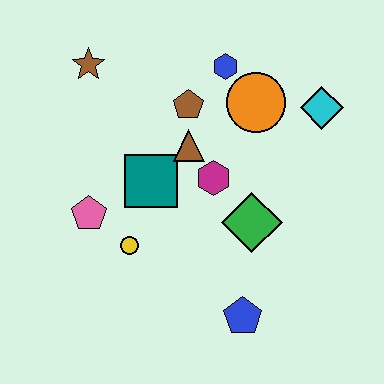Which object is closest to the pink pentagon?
The yellow circle is closest to the pink pentagon.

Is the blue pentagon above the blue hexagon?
No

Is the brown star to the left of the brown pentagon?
Yes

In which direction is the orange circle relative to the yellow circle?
The orange circle is above the yellow circle.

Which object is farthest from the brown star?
The blue pentagon is farthest from the brown star.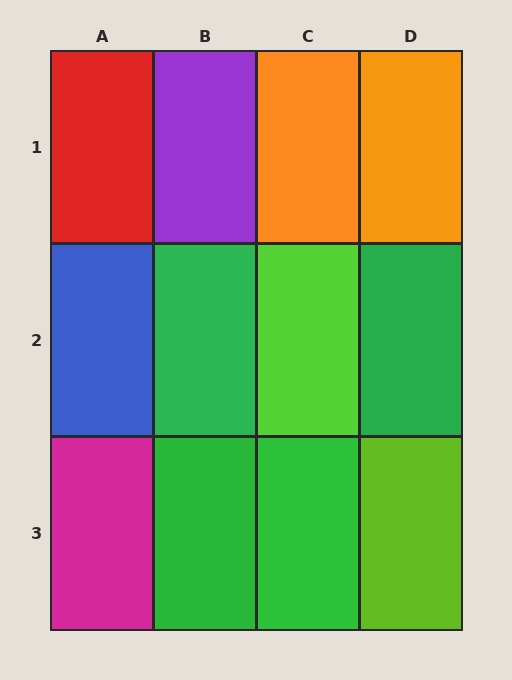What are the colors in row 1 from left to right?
Red, purple, orange, orange.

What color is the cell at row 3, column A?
Magenta.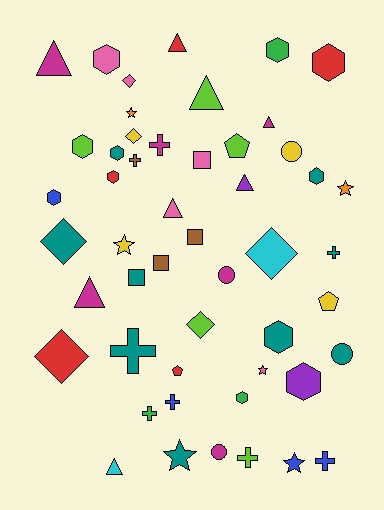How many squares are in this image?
There are 4 squares.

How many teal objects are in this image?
There are 9 teal objects.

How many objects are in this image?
There are 50 objects.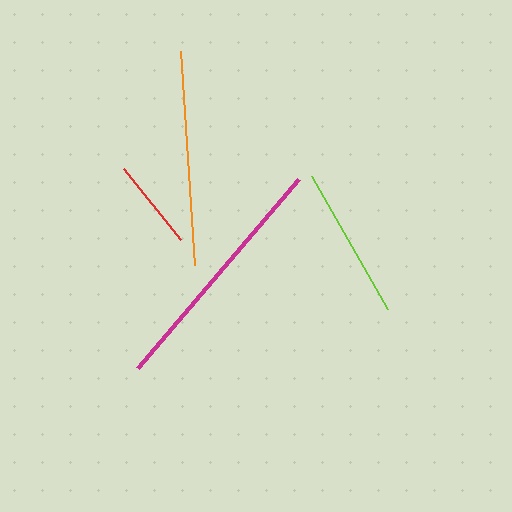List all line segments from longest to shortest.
From longest to shortest: magenta, orange, lime, red.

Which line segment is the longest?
The magenta line is the longest at approximately 249 pixels.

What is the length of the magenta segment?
The magenta segment is approximately 249 pixels long.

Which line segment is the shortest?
The red line is the shortest at approximately 92 pixels.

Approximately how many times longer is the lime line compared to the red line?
The lime line is approximately 1.7 times the length of the red line.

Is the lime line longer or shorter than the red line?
The lime line is longer than the red line.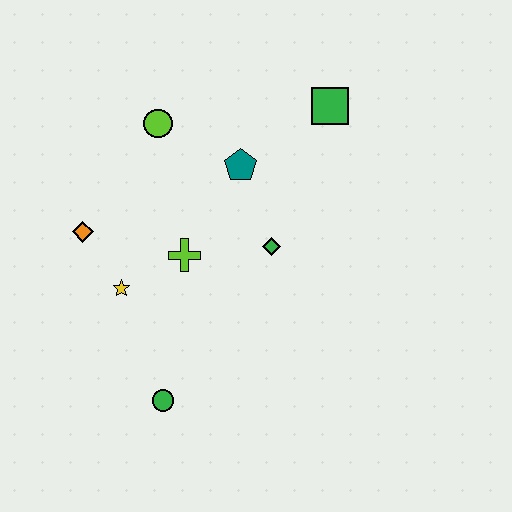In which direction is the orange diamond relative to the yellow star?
The orange diamond is above the yellow star.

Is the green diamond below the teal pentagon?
Yes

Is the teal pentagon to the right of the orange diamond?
Yes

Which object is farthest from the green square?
The green circle is farthest from the green square.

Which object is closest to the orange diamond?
The yellow star is closest to the orange diamond.